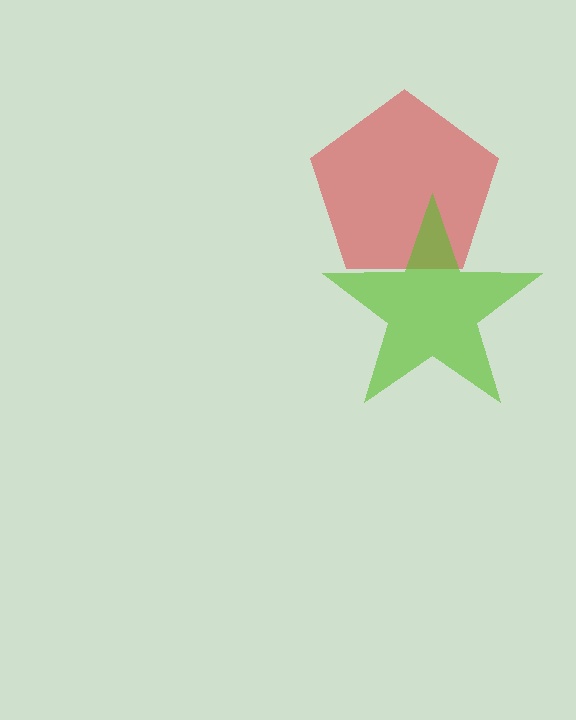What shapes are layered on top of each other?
The layered shapes are: a red pentagon, a lime star.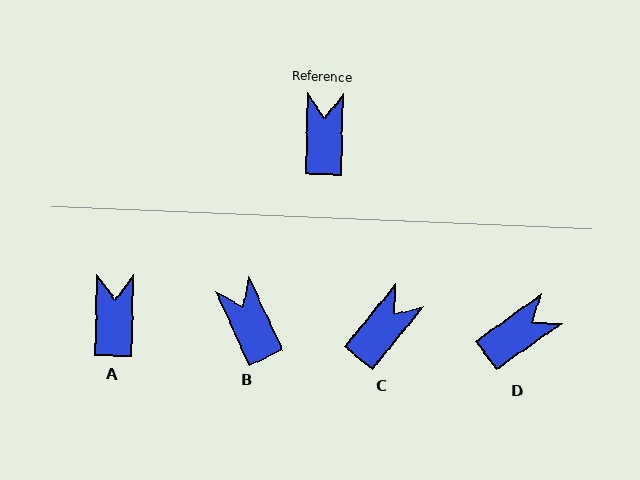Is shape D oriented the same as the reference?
No, it is off by about 53 degrees.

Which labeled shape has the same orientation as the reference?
A.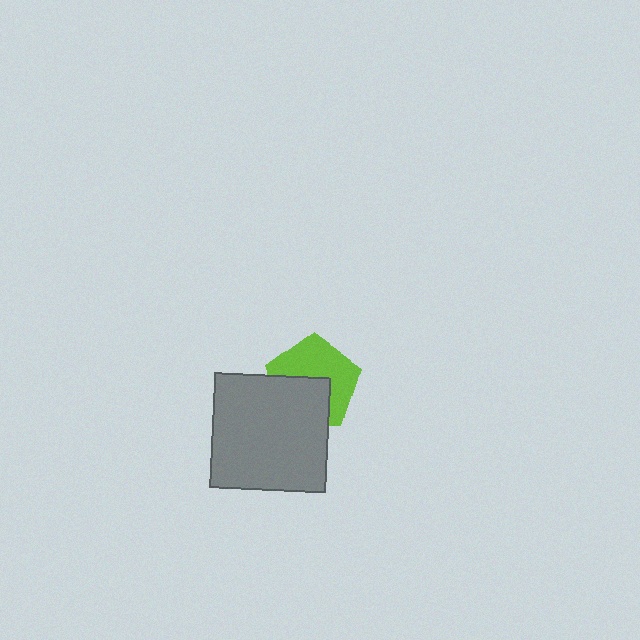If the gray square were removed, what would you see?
You would see the complete lime pentagon.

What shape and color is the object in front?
The object in front is a gray square.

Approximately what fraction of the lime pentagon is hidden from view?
Roughly 43% of the lime pentagon is hidden behind the gray square.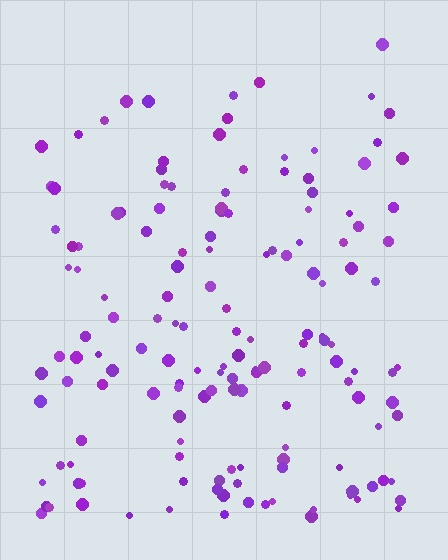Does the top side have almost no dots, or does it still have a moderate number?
Still a moderate number, just noticeably fewer than the bottom.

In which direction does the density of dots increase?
From top to bottom, with the bottom side densest.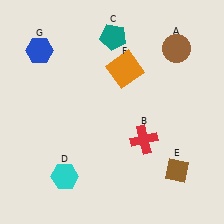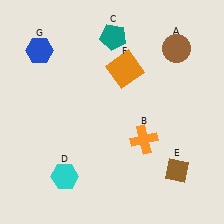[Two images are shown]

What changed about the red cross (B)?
In Image 1, B is red. In Image 2, it changed to orange.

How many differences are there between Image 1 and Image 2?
There is 1 difference between the two images.